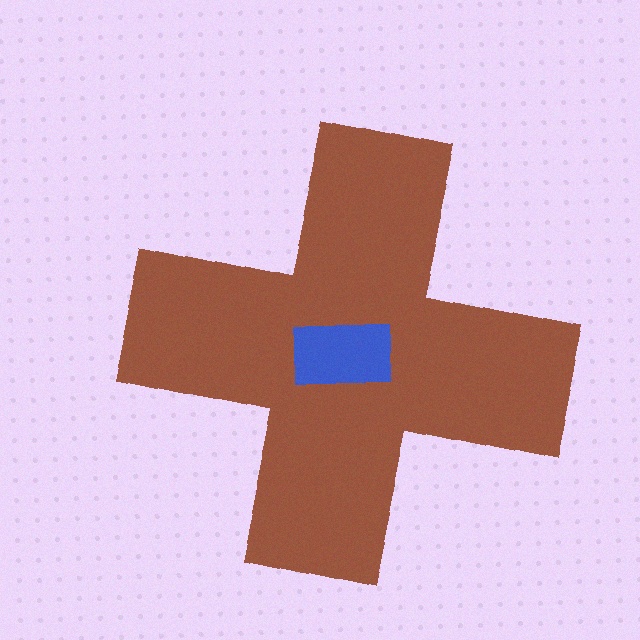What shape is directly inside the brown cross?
The blue rectangle.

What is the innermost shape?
The blue rectangle.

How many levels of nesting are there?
2.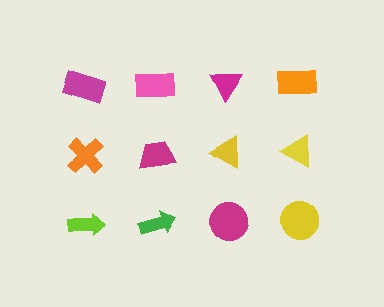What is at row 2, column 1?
An orange cross.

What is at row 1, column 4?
An orange rectangle.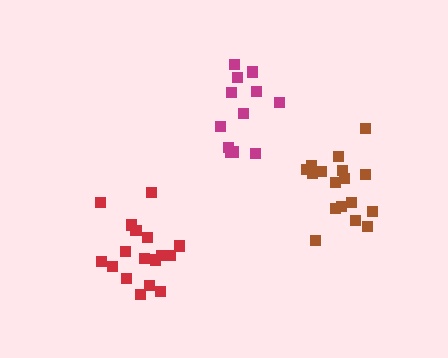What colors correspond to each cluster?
The clusters are colored: brown, red, magenta.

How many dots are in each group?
Group 1: 17 dots, Group 2: 18 dots, Group 3: 12 dots (47 total).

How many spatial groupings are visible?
There are 3 spatial groupings.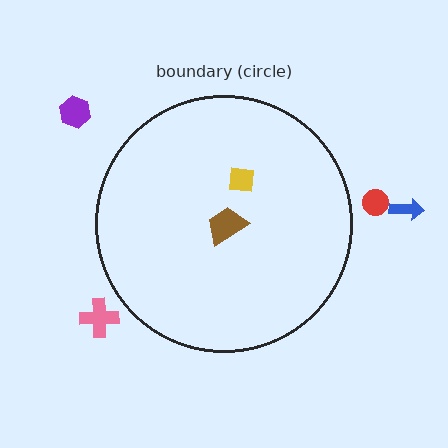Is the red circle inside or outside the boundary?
Outside.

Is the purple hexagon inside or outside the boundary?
Outside.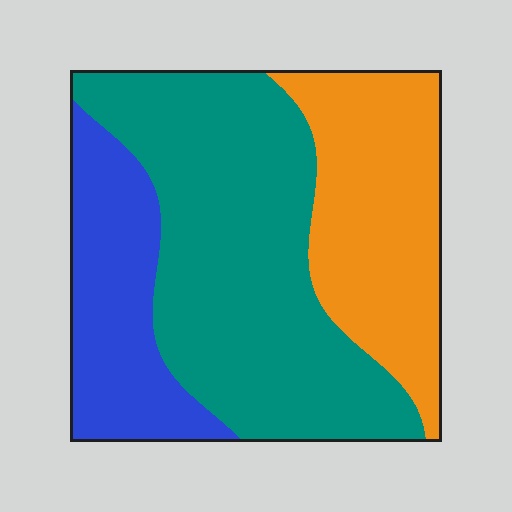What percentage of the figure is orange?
Orange covers 29% of the figure.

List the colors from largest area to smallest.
From largest to smallest: teal, orange, blue.